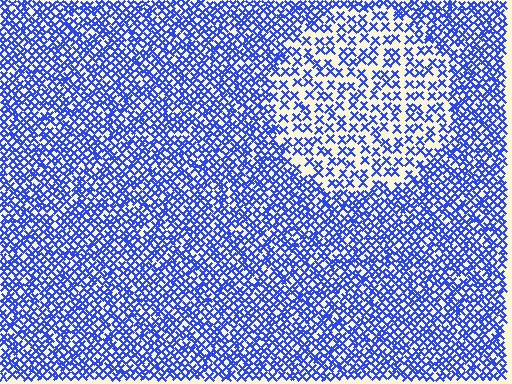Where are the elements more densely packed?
The elements are more densely packed outside the circle boundary.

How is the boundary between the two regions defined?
The boundary is defined by a change in element density (approximately 2.0x ratio). All elements are the same color, size, and shape.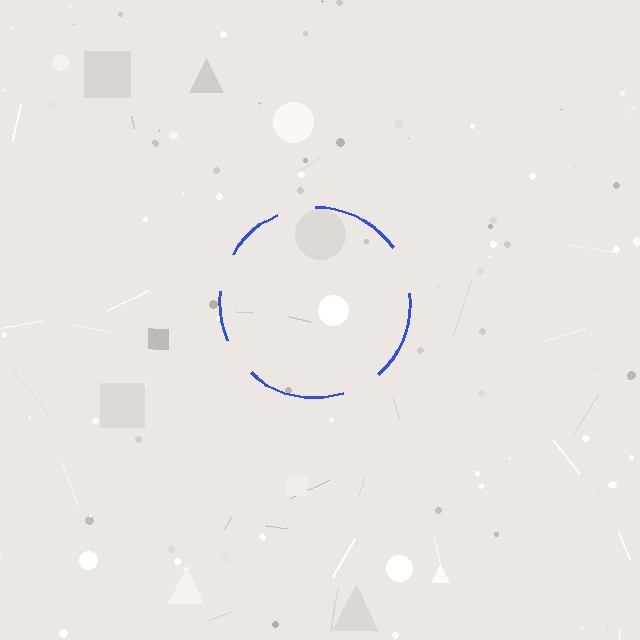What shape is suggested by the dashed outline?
The dashed outline suggests a circle.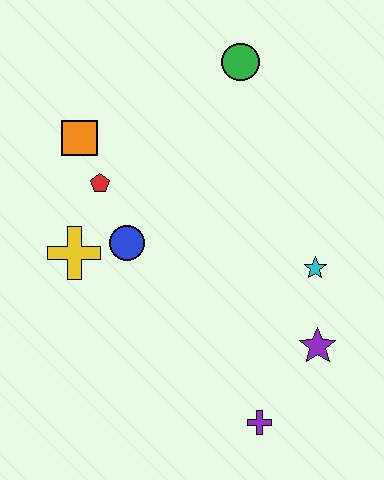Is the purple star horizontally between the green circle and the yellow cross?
No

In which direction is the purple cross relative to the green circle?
The purple cross is below the green circle.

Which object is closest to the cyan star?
The purple star is closest to the cyan star.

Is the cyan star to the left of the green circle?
No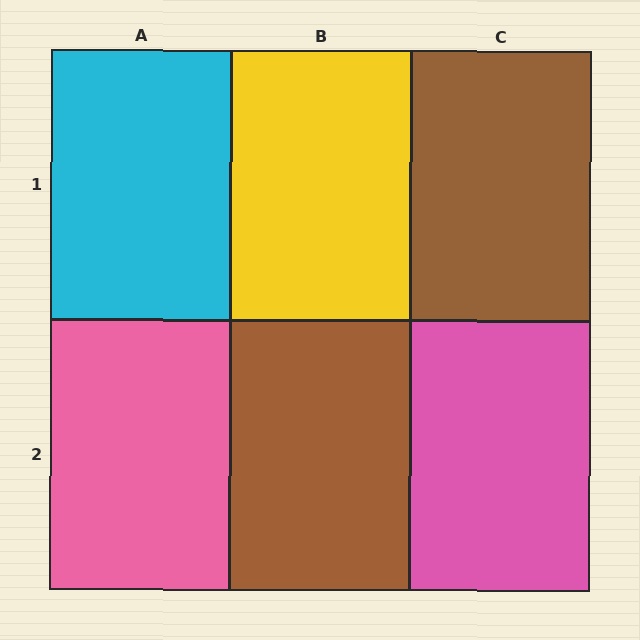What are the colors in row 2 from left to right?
Pink, brown, pink.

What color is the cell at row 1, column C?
Brown.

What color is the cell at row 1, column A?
Cyan.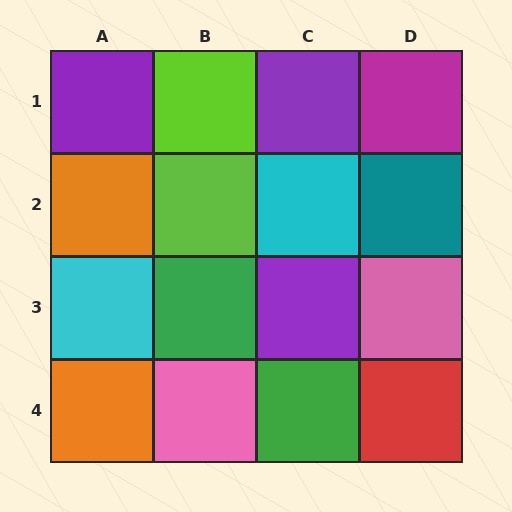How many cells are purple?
3 cells are purple.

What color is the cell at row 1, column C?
Purple.